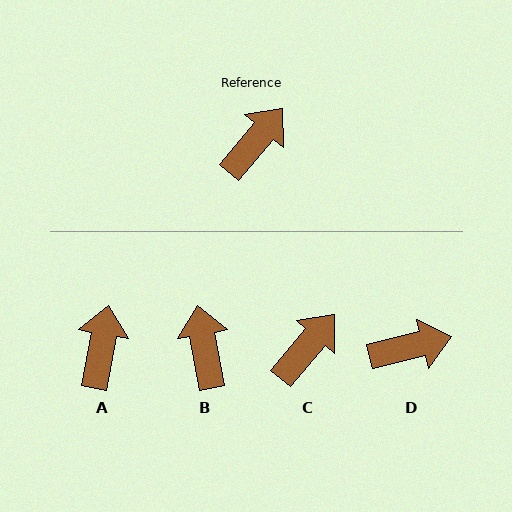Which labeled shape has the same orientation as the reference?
C.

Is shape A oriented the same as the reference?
No, it is off by about 30 degrees.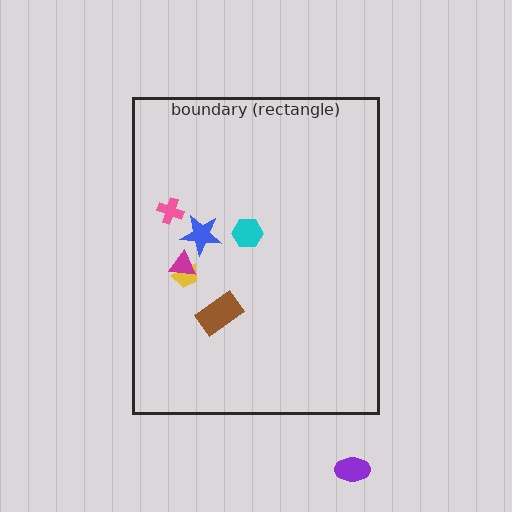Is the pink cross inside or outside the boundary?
Inside.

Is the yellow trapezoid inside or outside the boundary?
Inside.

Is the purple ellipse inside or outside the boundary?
Outside.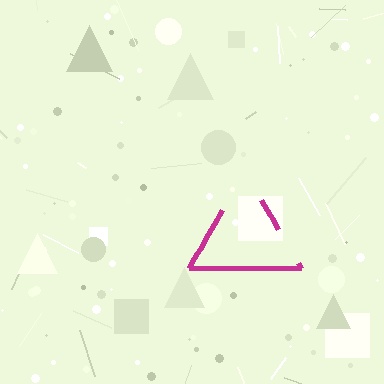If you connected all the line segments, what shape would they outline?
They would outline a triangle.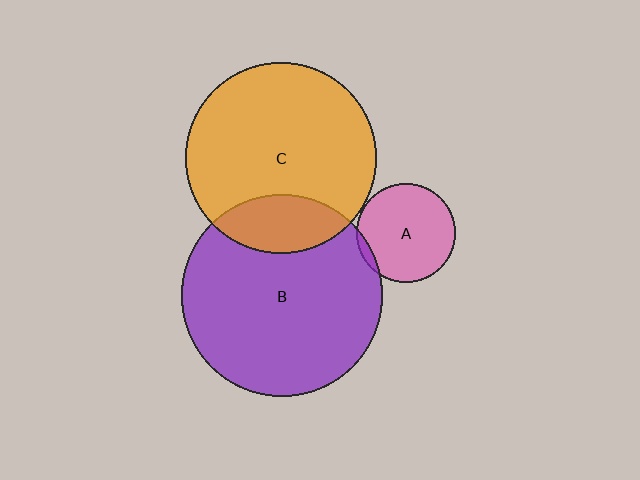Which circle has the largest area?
Circle B (purple).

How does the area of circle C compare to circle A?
Approximately 3.8 times.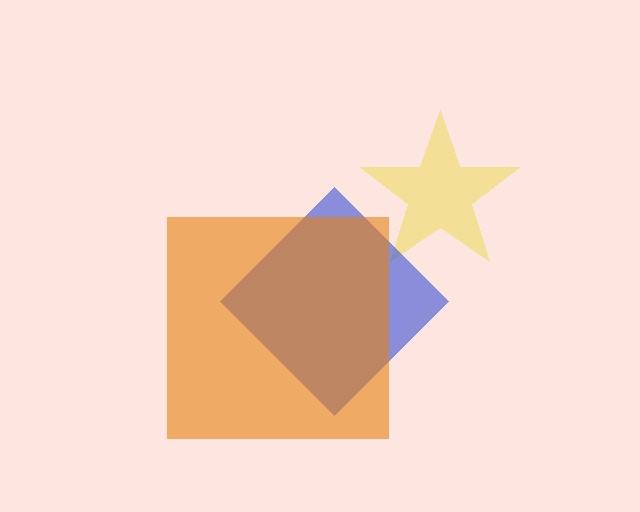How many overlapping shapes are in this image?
There are 3 overlapping shapes in the image.